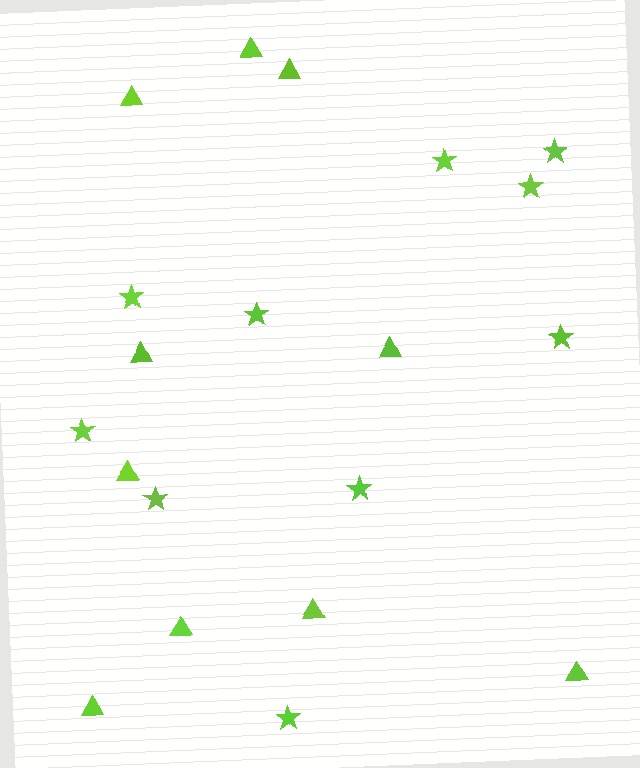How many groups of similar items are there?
There are 2 groups: one group of stars (10) and one group of triangles (10).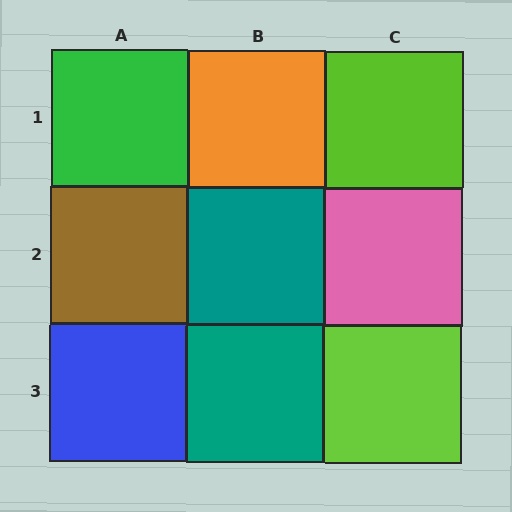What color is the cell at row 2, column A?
Brown.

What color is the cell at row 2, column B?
Teal.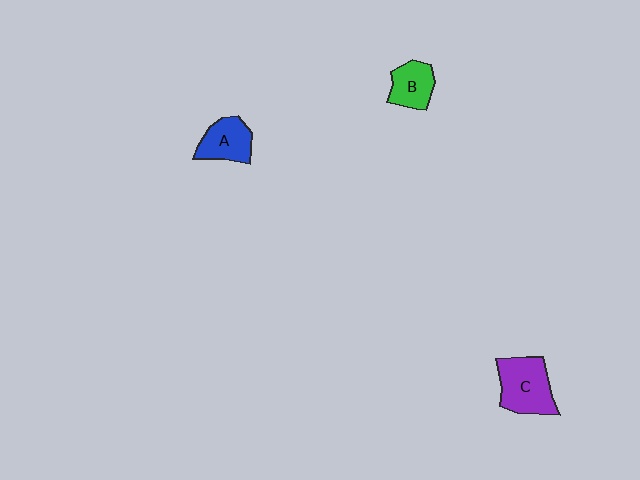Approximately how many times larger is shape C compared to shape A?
Approximately 1.4 times.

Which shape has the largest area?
Shape C (purple).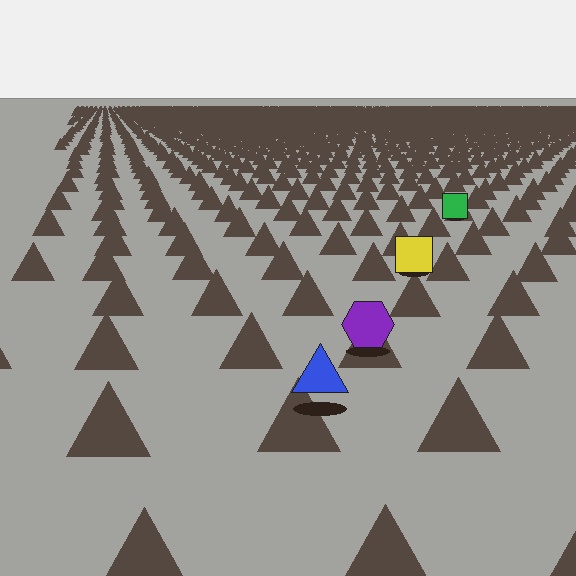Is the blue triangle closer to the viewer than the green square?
Yes. The blue triangle is closer — you can tell from the texture gradient: the ground texture is coarser near it.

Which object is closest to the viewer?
The blue triangle is closest. The texture marks near it are larger and more spread out.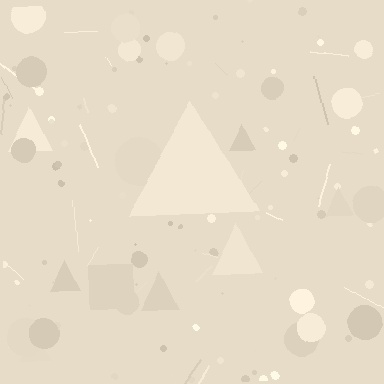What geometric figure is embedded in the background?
A triangle is embedded in the background.